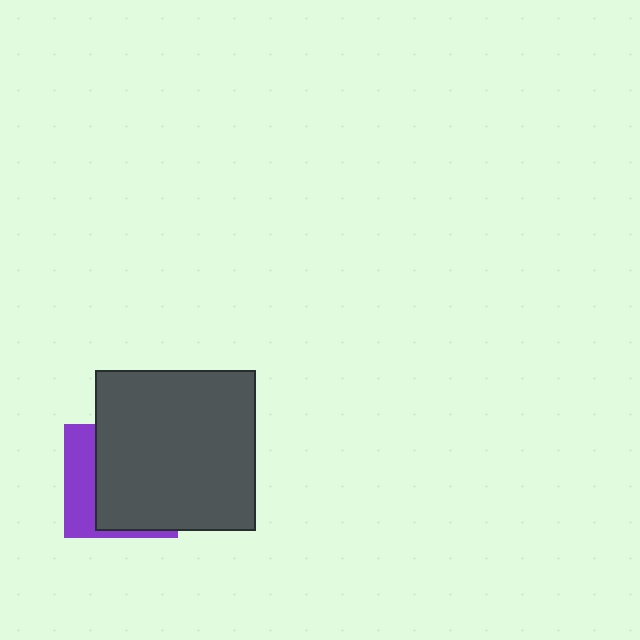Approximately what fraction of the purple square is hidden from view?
Roughly 68% of the purple square is hidden behind the dark gray square.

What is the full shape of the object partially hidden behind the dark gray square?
The partially hidden object is a purple square.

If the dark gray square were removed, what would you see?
You would see the complete purple square.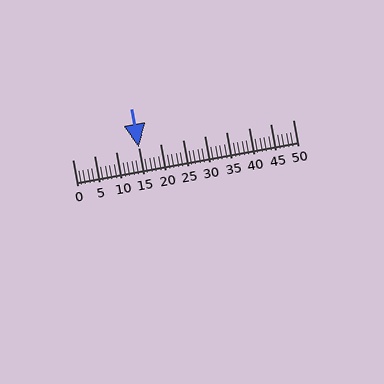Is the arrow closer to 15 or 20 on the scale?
The arrow is closer to 15.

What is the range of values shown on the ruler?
The ruler shows values from 0 to 50.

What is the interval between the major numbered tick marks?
The major tick marks are spaced 5 units apart.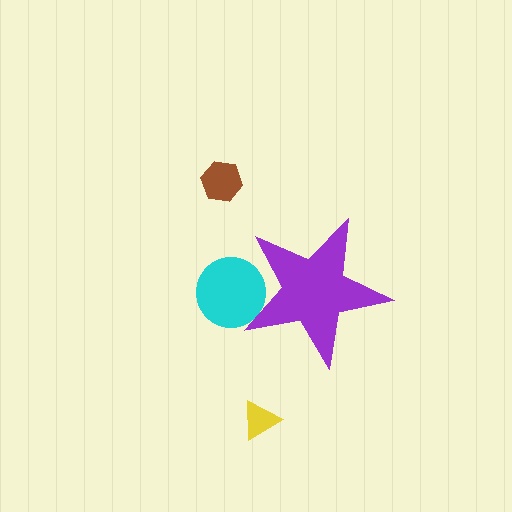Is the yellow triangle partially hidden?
No, the yellow triangle is fully visible.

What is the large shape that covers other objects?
A purple star.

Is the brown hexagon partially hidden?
No, the brown hexagon is fully visible.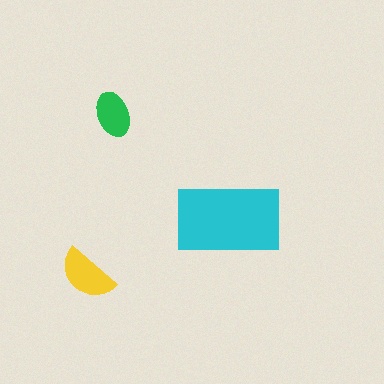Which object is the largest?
The cyan rectangle.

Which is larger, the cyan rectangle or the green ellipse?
The cyan rectangle.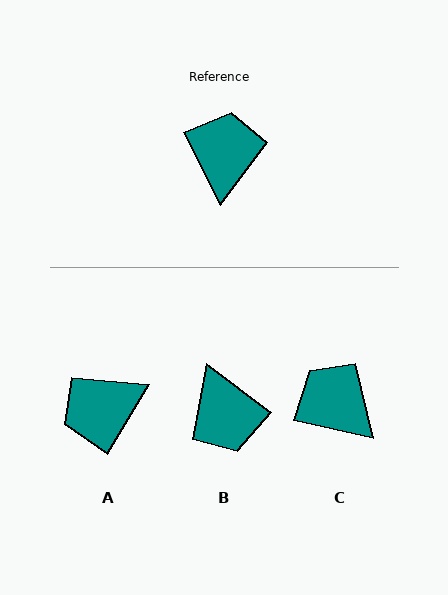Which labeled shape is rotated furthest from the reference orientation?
B, about 154 degrees away.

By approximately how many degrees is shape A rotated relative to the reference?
Approximately 122 degrees counter-clockwise.